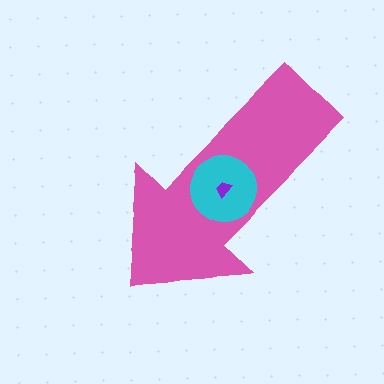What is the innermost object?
The purple trapezoid.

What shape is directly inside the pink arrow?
The cyan circle.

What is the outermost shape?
The pink arrow.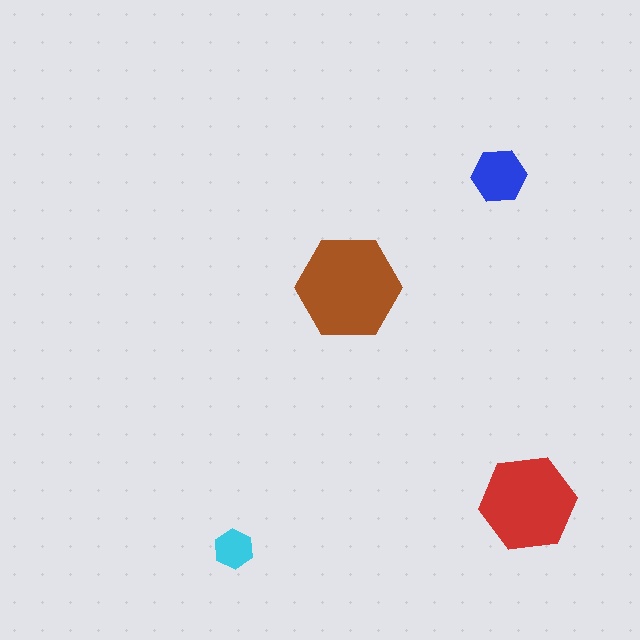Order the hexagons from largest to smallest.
the brown one, the red one, the blue one, the cyan one.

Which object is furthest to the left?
The cyan hexagon is leftmost.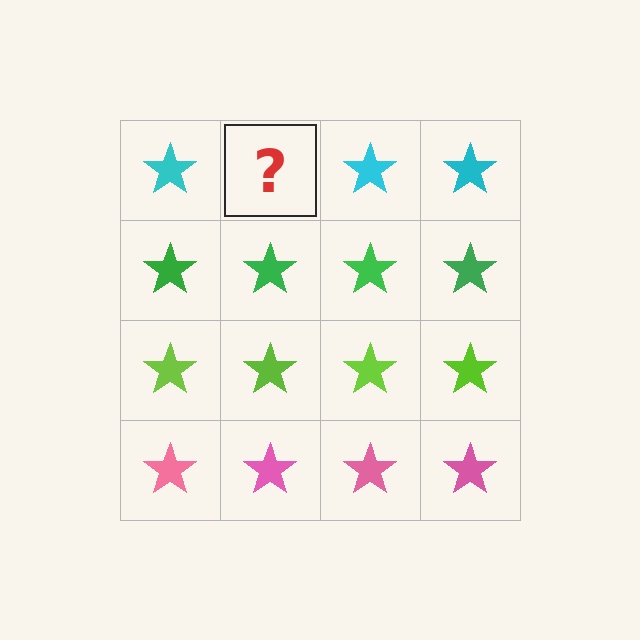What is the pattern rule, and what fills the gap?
The rule is that each row has a consistent color. The gap should be filled with a cyan star.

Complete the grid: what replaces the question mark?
The question mark should be replaced with a cyan star.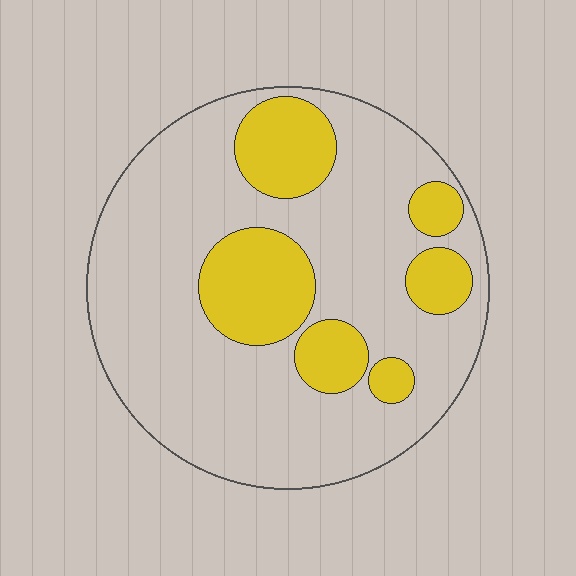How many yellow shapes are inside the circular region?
6.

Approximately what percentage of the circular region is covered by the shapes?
Approximately 25%.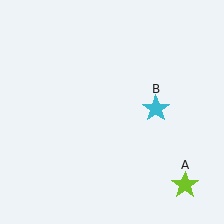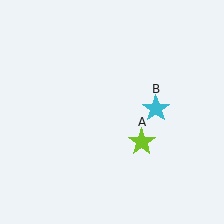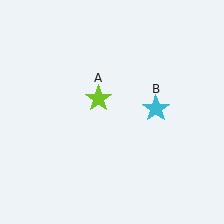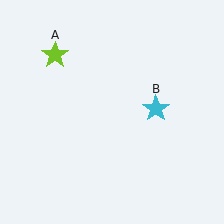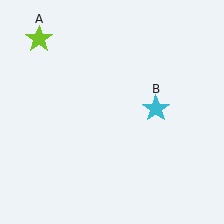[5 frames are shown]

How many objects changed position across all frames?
1 object changed position: lime star (object A).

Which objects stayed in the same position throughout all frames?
Cyan star (object B) remained stationary.